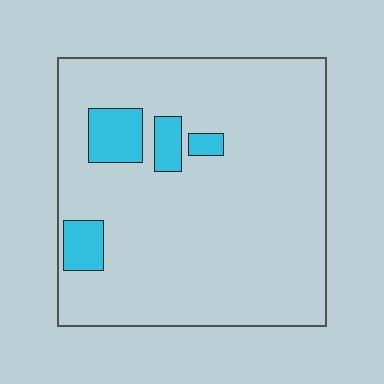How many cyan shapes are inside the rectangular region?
4.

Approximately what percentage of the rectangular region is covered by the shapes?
Approximately 10%.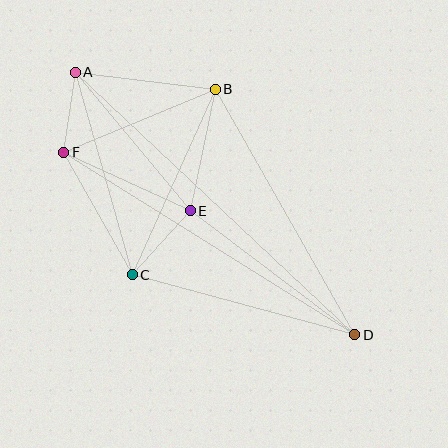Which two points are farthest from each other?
Points A and D are farthest from each other.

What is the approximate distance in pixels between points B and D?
The distance between B and D is approximately 282 pixels.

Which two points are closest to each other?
Points A and F are closest to each other.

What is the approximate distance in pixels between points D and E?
The distance between D and E is approximately 206 pixels.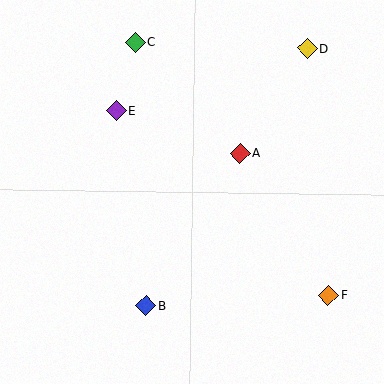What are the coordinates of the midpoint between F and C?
The midpoint between F and C is at (232, 169).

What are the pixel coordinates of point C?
Point C is at (135, 42).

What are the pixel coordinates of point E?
Point E is at (116, 111).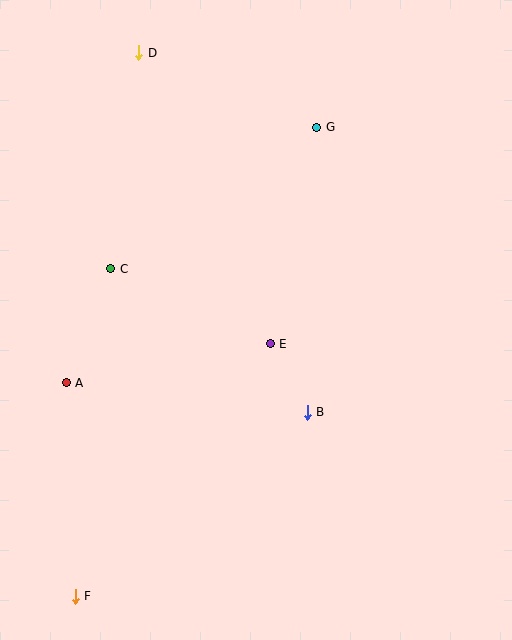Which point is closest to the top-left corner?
Point D is closest to the top-left corner.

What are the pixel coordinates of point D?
Point D is at (139, 53).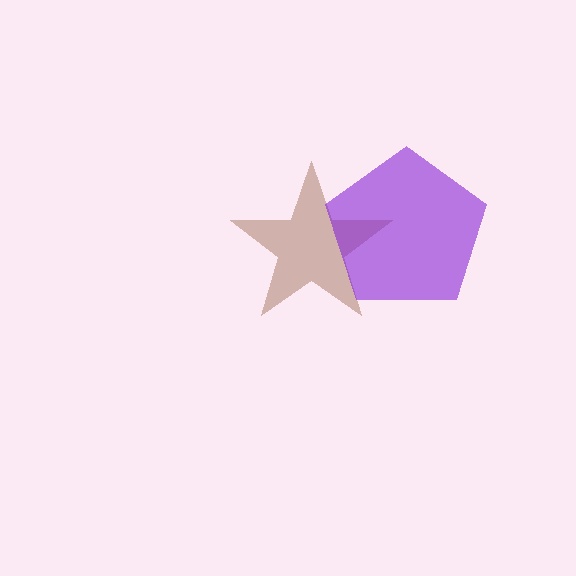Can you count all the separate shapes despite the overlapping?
Yes, there are 2 separate shapes.